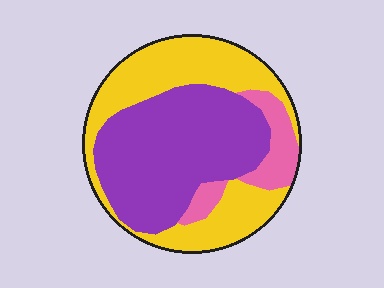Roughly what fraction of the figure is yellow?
Yellow covers about 40% of the figure.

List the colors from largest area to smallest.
From largest to smallest: purple, yellow, pink.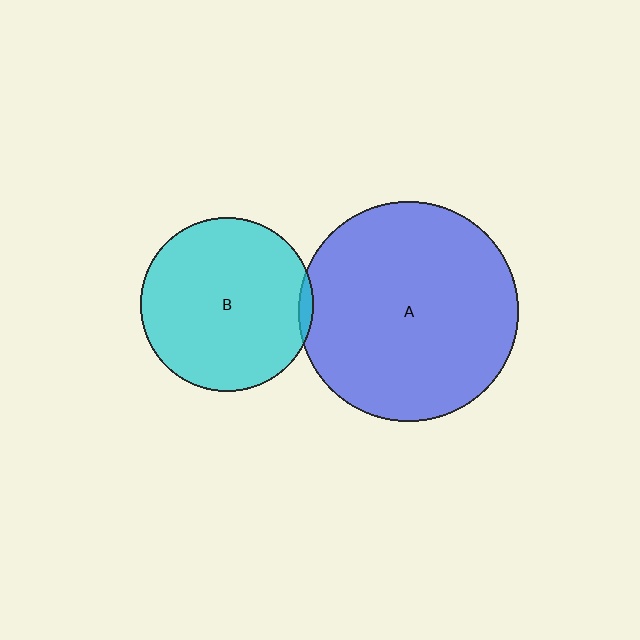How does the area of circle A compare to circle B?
Approximately 1.6 times.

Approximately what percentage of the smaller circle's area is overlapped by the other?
Approximately 5%.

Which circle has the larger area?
Circle A (blue).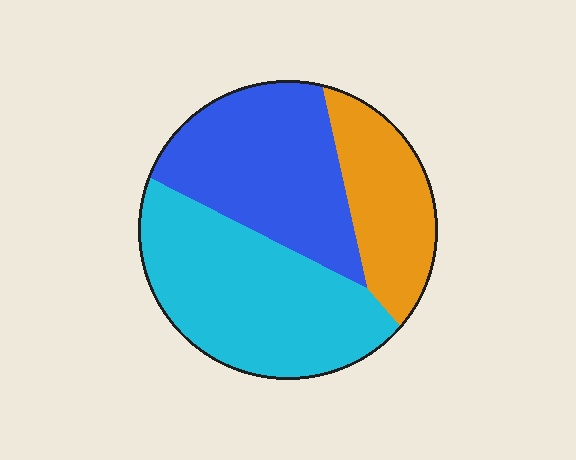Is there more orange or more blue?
Blue.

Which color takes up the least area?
Orange, at roughly 20%.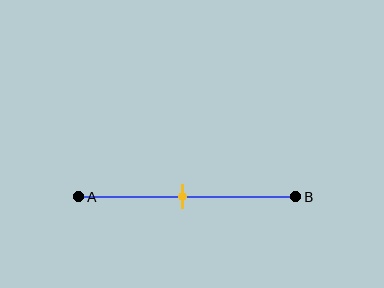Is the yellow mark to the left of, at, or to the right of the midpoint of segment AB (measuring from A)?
The yellow mark is approximately at the midpoint of segment AB.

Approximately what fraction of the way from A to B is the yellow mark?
The yellow mark is approximately 50% of the way from A to B.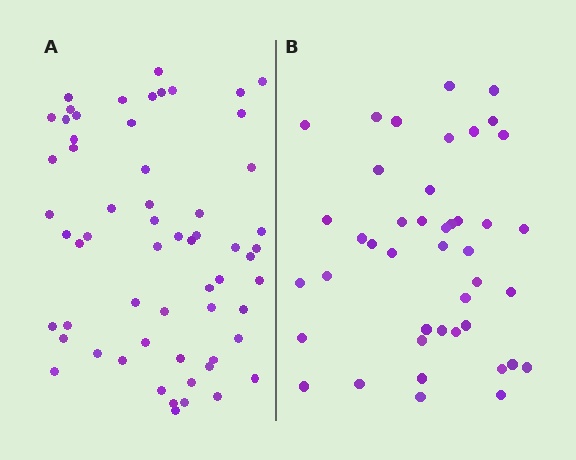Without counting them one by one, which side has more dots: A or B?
Region A (the left region) has more dots.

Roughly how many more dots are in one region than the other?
Region A has approximately 15 more dots than region B.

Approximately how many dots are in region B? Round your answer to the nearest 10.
About 40 dots. (The exact count is 43, which rounds to 40.)